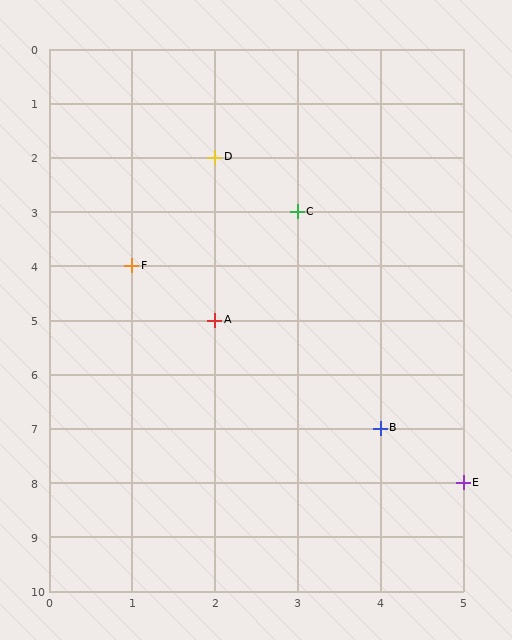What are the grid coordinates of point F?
Point F is at grid coordinates (1, 4).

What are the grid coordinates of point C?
Point C is at grid coordinates (3, 3).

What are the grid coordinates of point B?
Point B is at grid coordinates (4, 7).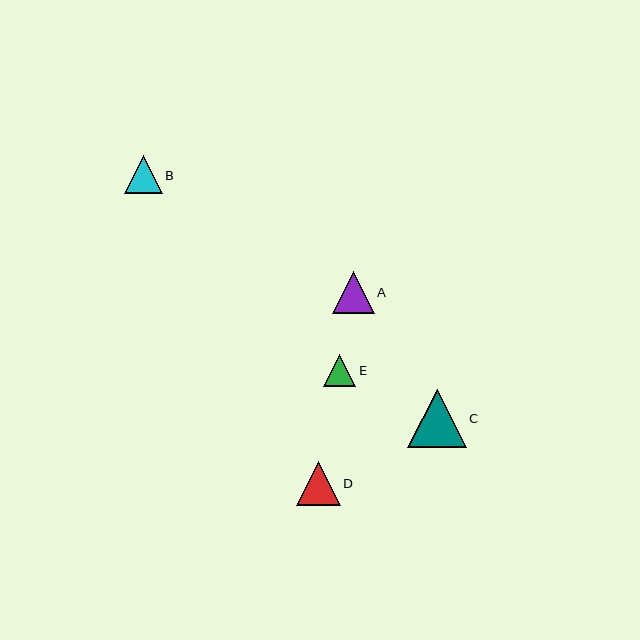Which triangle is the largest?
Triangle C is the largest with a size of approximately 58 pixels.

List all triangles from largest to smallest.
From largest to smallest: C, D, A, B, E.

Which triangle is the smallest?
Triangle E is the smallest with a size of approximately 33 pixels.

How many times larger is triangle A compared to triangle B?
Triangle A is approximately 1.1 times the size of triangle B.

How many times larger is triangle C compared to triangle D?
Triangle C is approximately 1.3 times the size of triangle D.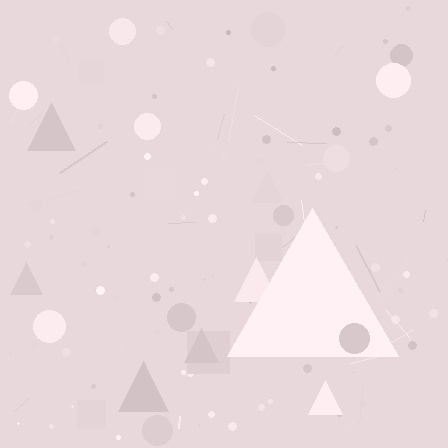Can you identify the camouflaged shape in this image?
The camouflaged shape is a triangle.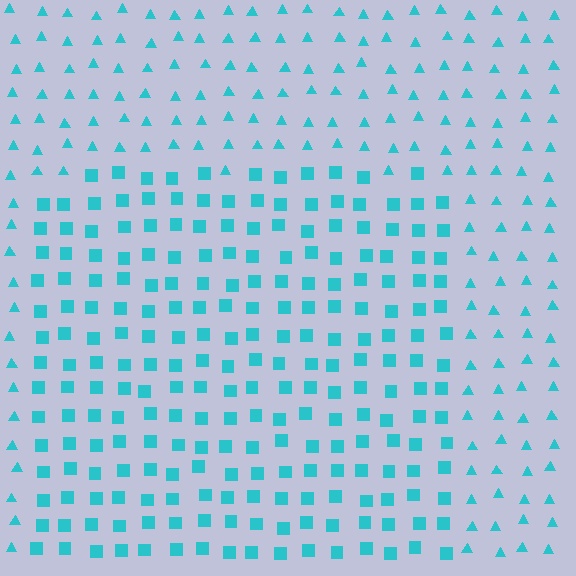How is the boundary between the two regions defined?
The boundary is defined by a change in element shape: squares inside vs. triangles outside. All elements share the same color and spacing.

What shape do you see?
I see a rectangle.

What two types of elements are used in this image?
The image uses squares inside the rectangle region and triangles outside it.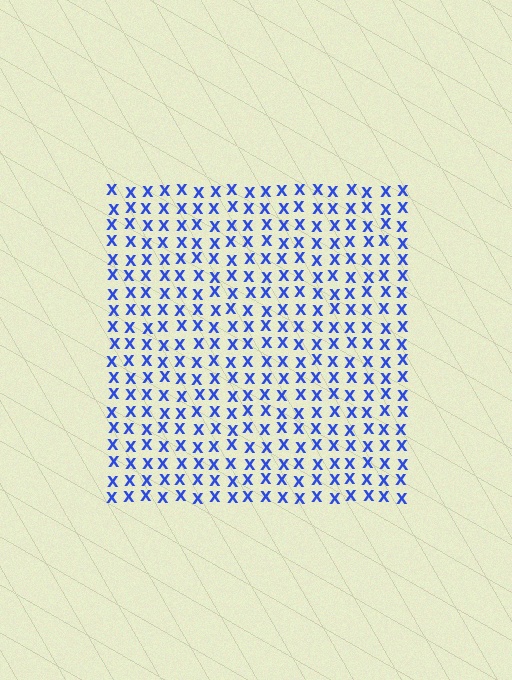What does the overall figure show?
The overall figure shows a square.